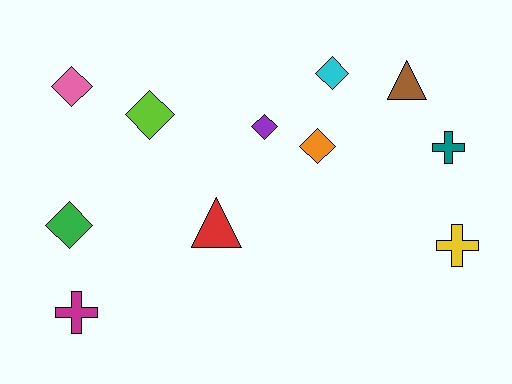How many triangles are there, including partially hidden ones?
There are 2 triangles.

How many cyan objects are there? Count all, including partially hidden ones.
There is 1 cyan object.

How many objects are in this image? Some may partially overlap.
There are 11 objects.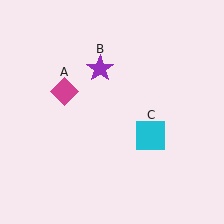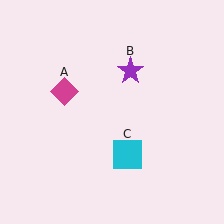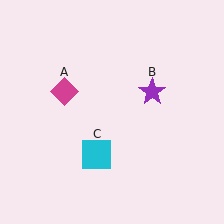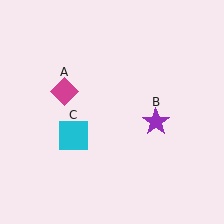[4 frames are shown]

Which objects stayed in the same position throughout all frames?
Magenta diamond (object A) remained stationary.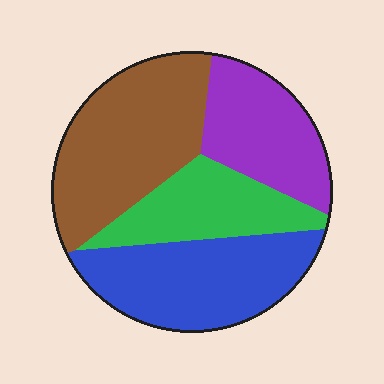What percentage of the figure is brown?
Brown covers about 30% of the figure.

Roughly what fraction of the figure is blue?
Blue covers 29% of the figure.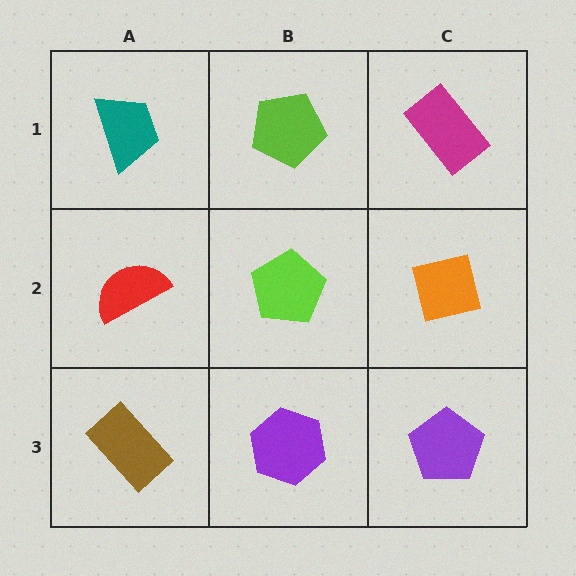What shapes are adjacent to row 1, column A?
A red semicircle (row 2, column A), a lime pentagon (row 1, column B).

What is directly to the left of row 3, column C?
A purple hexagon.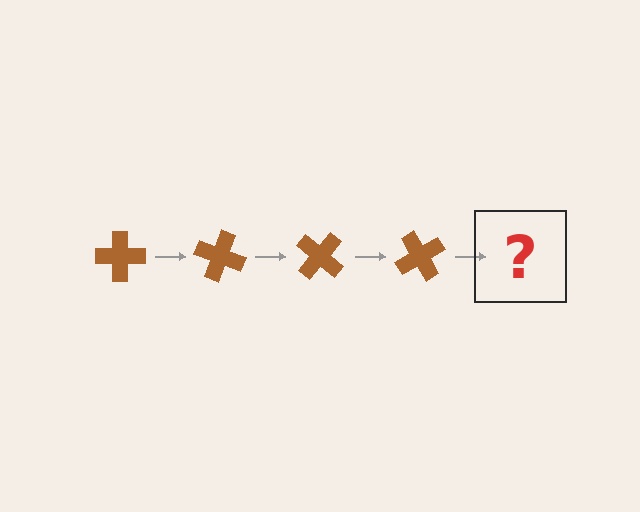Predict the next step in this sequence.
The next step is a brown cross rotated 80 degrees.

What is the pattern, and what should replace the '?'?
The pattern is that the cross rotates 20 degrees each step. The '?' should be a brown cross rotated 80 degrees.